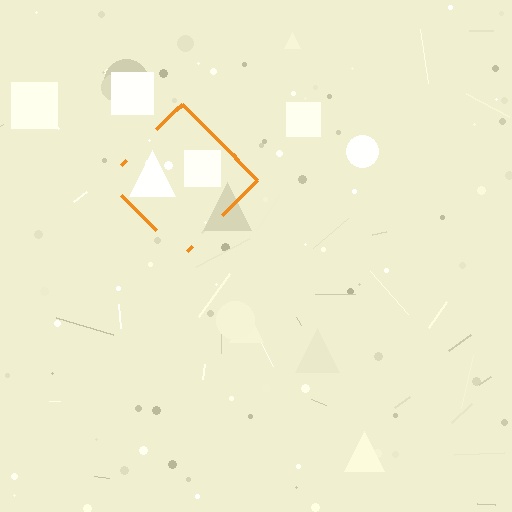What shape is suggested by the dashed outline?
The dashed outline suggests a diamond.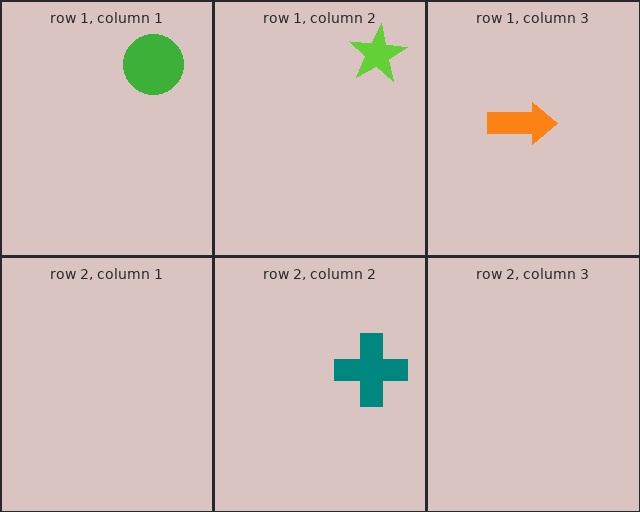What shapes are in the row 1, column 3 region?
The orange arrow.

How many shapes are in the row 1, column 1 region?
1.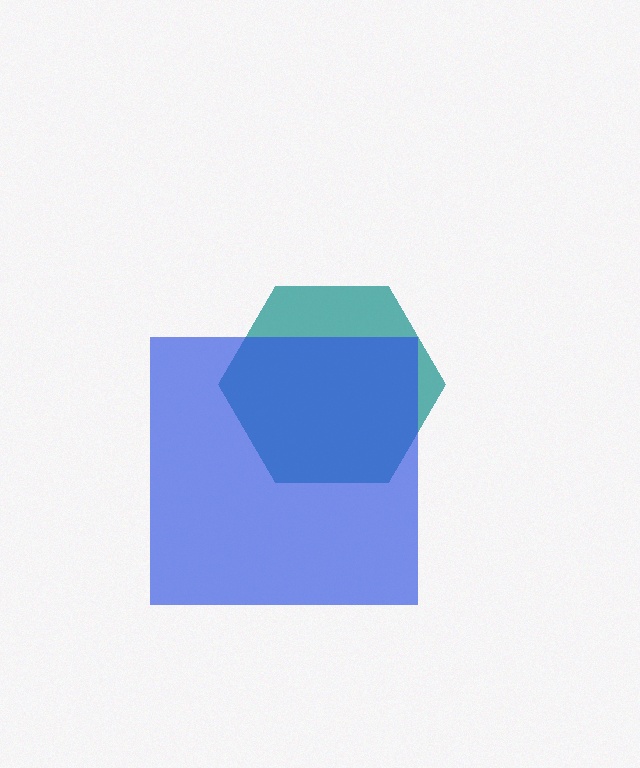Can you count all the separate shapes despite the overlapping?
Yes, there are 2 separate shapes.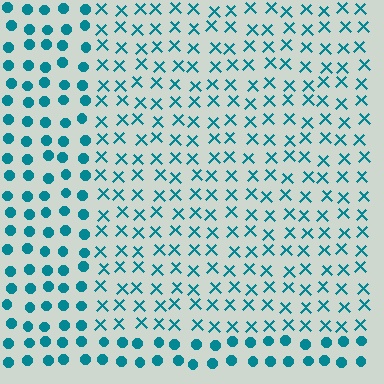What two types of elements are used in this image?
The image uses X marks inside the rectangle region and circles outside it.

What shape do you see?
I see a rectangle.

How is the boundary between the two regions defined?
The boundary is defined by a change in element shape: X marks inside vs. circles outside. All elements share the same color and spacing.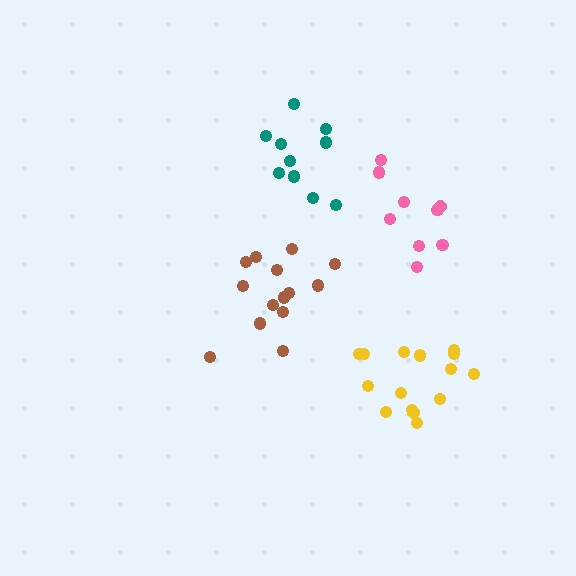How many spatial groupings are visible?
There are 4 spatial groupings.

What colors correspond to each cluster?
The clusters are colored: teal, yellow, pink, brown.